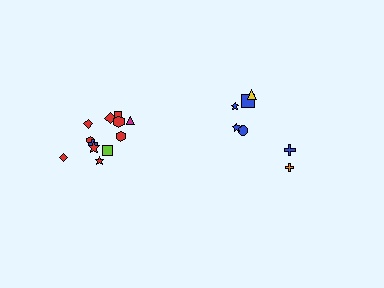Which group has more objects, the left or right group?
The left group.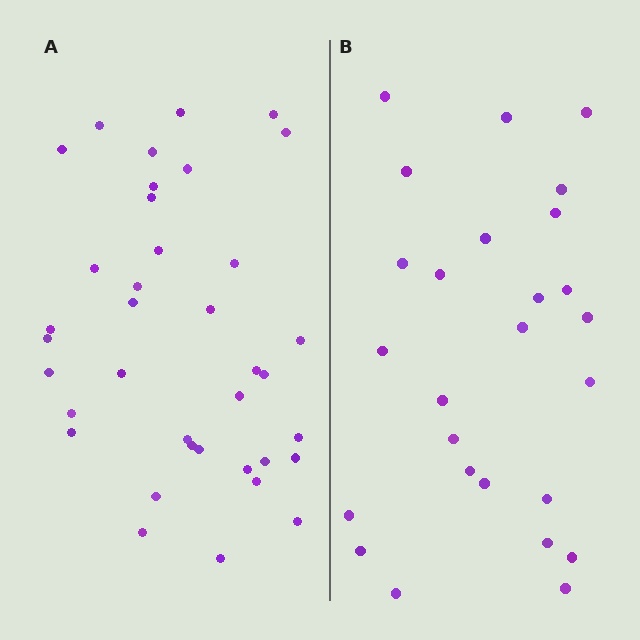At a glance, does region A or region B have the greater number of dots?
Region A (the left region) has more dots.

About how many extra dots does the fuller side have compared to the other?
Region A has roughly 12 or so more dots than region B.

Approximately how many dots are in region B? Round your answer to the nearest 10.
About 30 dots. (The exact count is 26, which rounds to 30.)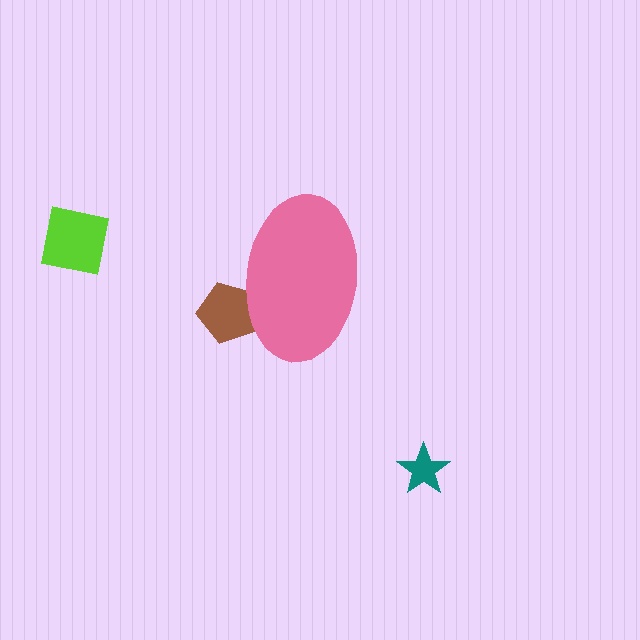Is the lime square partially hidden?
No, the lime square is fully visible.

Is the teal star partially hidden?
No, the teal star is fully visible.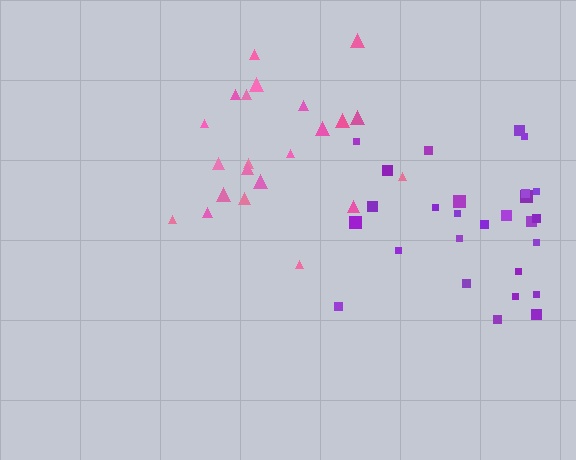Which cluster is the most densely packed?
Pink.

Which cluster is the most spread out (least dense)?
Purple.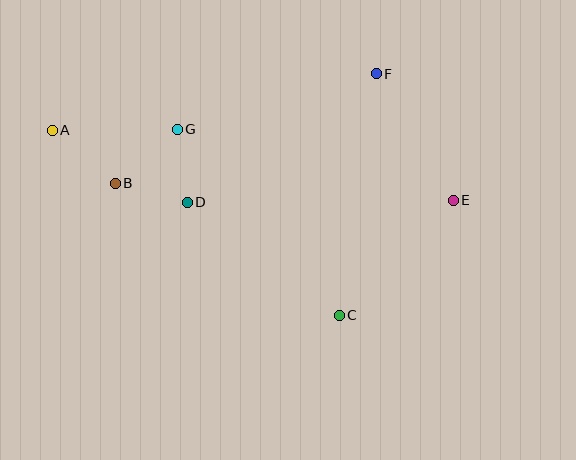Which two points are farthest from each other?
Points A and E are farthest from each other.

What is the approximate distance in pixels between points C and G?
The distance between C and G is approximately 246 pixels.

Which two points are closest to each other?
Points D and G are closest to each other.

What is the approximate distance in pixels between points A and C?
The distance between A and C is approximately 341 pixels.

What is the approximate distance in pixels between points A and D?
The distance between A and D is approximately 153 pixels.